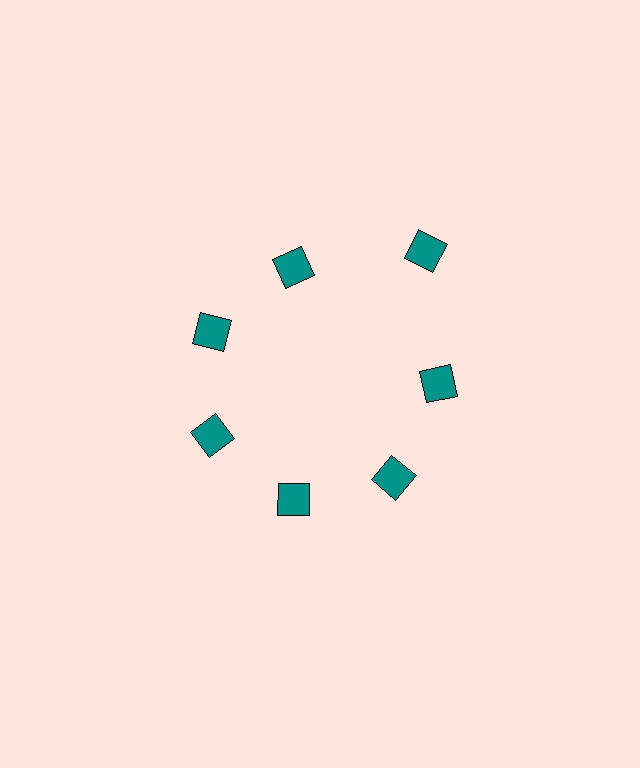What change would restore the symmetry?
The symmetry would be restored by moving it inward, back onto the ring so that all 7 diamonds sit at equal angles and equal distance from the center.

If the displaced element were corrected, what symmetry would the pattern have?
It would have 7-fold rotational symmetry — the pattern would map onto itself every 51 degrees.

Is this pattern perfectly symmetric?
No. The 7 teal diamonds are arranged in a ring, but one element near the 1 o'clock position is pushed outward from the center, breaking the 7-fold rotational symmetry.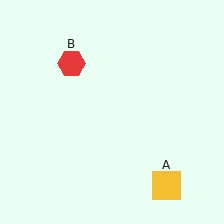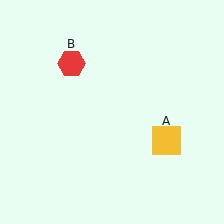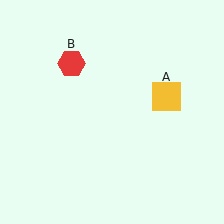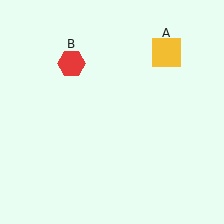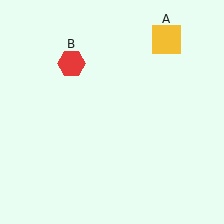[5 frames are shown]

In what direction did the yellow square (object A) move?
The yellow square (object A) moved up.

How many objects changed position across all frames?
1 object changed position: yellow square (object A).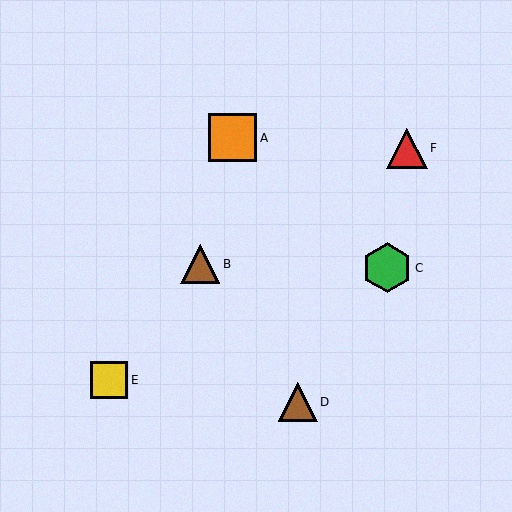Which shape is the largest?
The green hexagon (labeled C) is the largest.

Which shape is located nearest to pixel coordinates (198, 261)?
The brown triangle (labeled B) at (200, 264) is nearest to that location.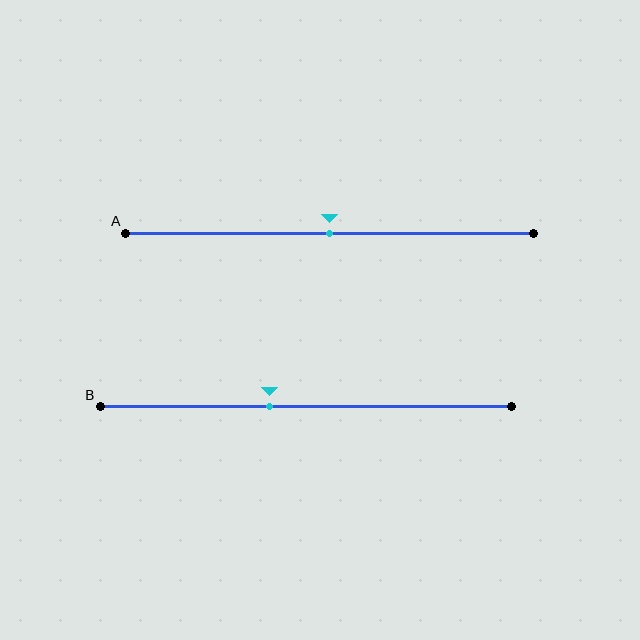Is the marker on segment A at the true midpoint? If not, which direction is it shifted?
Yes, the marker on segment A is at the true midpoint.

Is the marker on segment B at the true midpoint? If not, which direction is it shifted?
No, the marker on segment B is shifted to the left by about 9% of the segment length.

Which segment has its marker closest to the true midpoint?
Segment A has its marker closest to the true midpoint.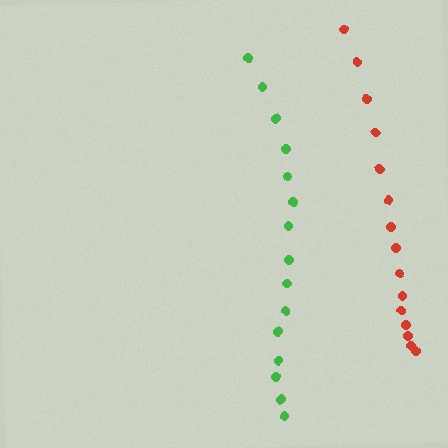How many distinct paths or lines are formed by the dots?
There are 2 distinct paths.